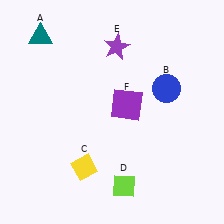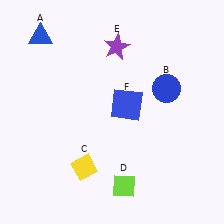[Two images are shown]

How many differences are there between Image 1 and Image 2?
There are 2 differences between the two images.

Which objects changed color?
A changed from teal to blue. F changed from purple to blue.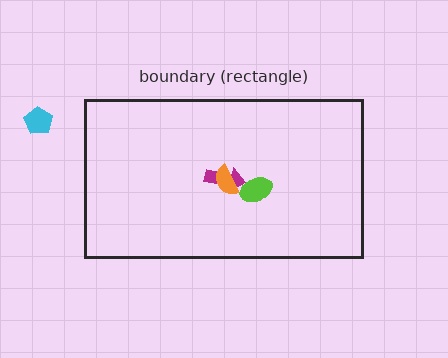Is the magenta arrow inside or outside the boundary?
Inside.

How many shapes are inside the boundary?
3 inside, 1 outside.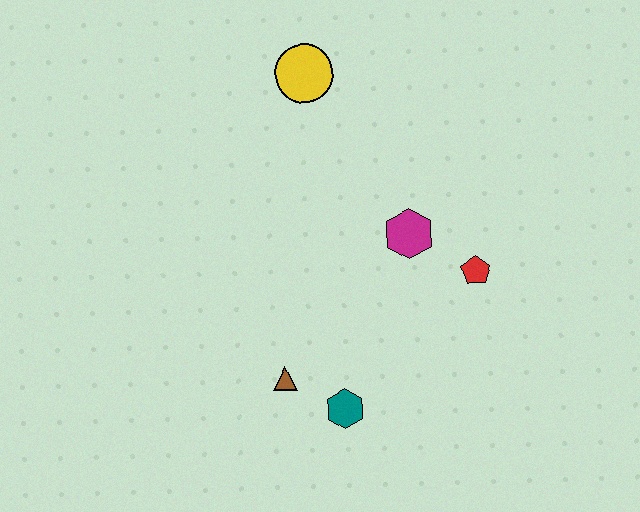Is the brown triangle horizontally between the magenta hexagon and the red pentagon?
No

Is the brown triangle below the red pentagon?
Yes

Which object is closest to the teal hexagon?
The brown triangle is closest to the teal hexagon.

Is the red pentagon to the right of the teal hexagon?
Yes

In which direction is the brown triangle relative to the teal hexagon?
The brown triangle is to the left of the teal hexagon.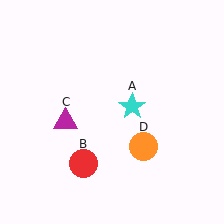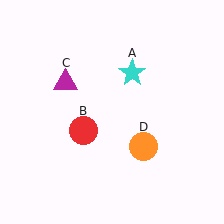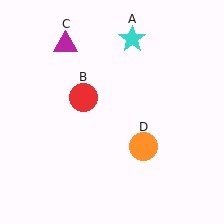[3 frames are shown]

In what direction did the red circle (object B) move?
The red circle (object B) moved up.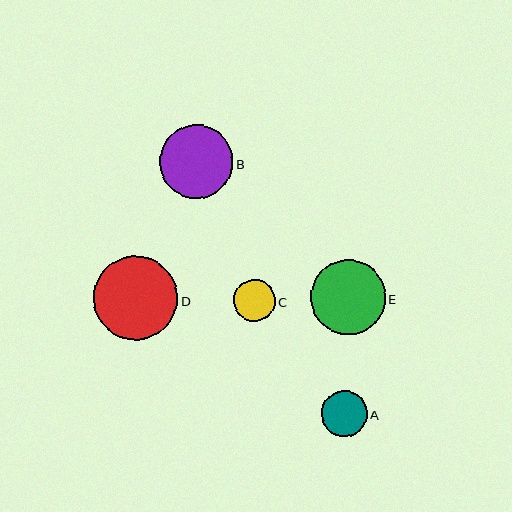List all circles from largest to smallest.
From largest to smallest: D, E, B, A, C.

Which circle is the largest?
Circle D is the largest with a size of approximately 84 pixels.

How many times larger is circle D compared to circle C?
Circle D is approximately 2.0 times the size of circle C.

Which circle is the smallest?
Circle C is the smallest with a size of approximately 42 pixels.